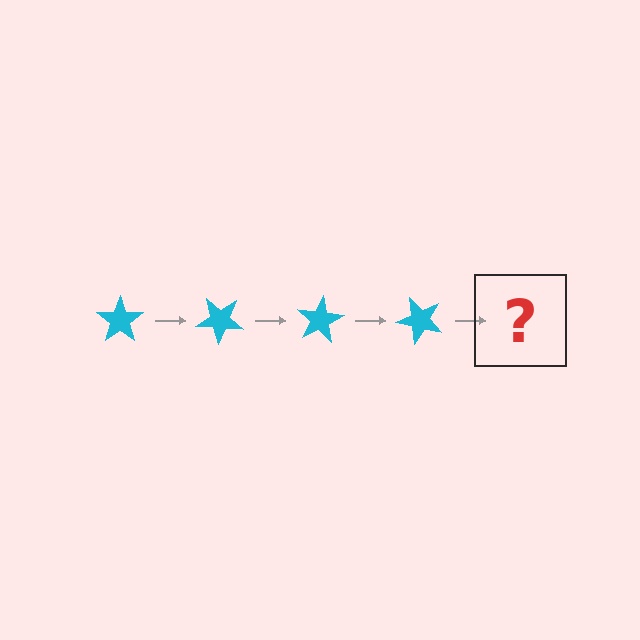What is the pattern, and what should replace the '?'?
The pattern is that the star rotates 40 degrees each step. The '?' should be a cyan star rotated 160 degrees.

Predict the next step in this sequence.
The next step is a cyan star rotated 160 degrees.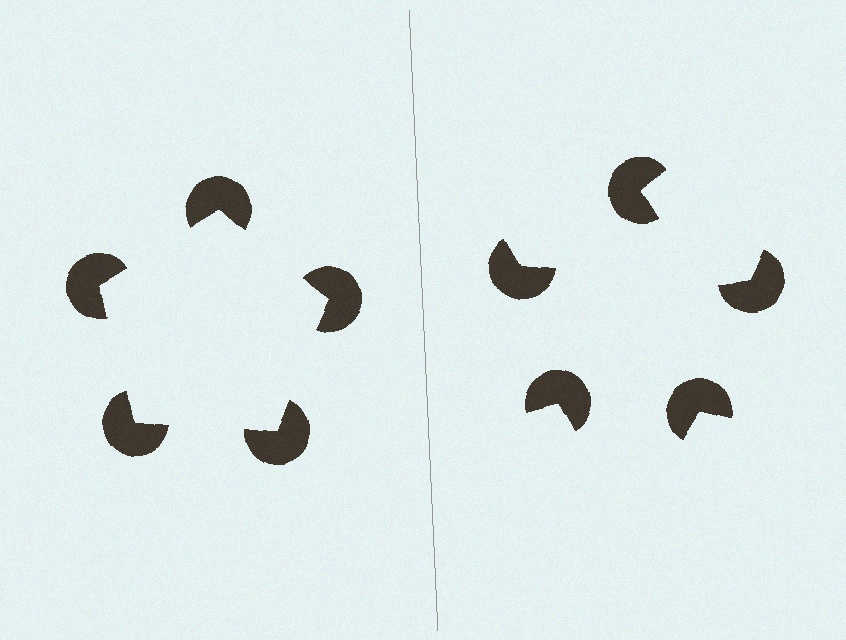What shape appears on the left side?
An illusory pentagon.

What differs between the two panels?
The pac-man discs are positioned identically on both sides; only the wedge orientations differ. On the left they align to a pentagon; on the right they are misaligned.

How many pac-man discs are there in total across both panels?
10 — 5 on each side.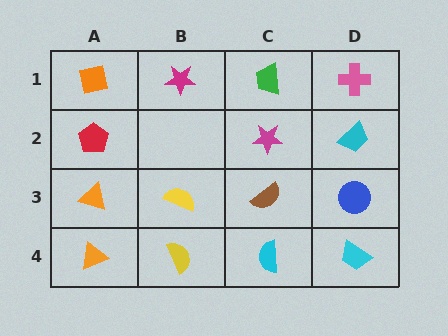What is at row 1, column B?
A magenta star.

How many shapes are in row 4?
4 shapes.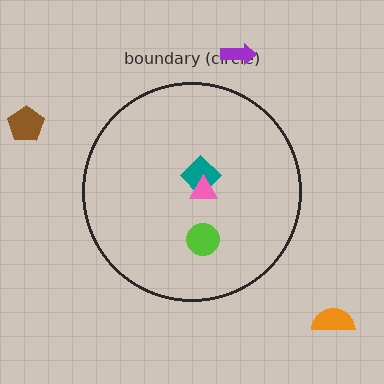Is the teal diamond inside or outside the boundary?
Inside.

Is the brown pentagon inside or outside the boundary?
Outside.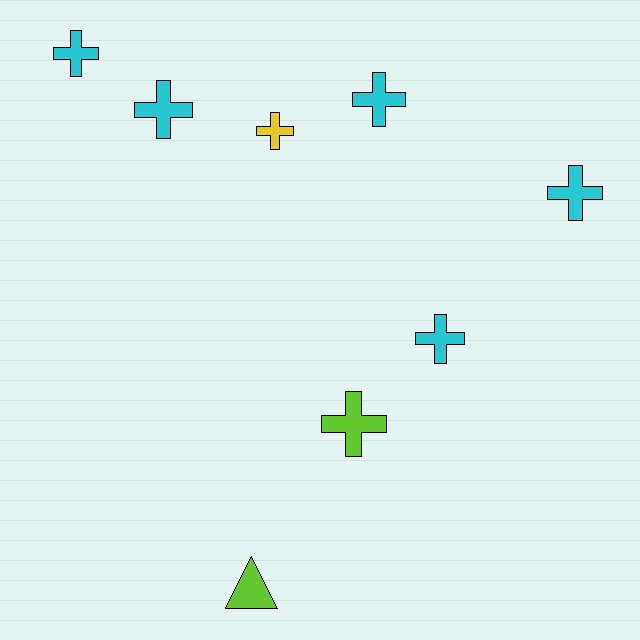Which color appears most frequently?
Cyan, with 5 objects.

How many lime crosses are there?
There is 1 lime cross.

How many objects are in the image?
There are 8 objects.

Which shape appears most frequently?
Cross, with 7 objects.